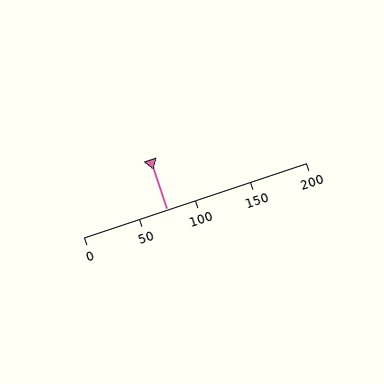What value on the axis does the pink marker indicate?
The marker indicates approximately 75.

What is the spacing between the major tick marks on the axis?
The major ticks are spaced 50 apart.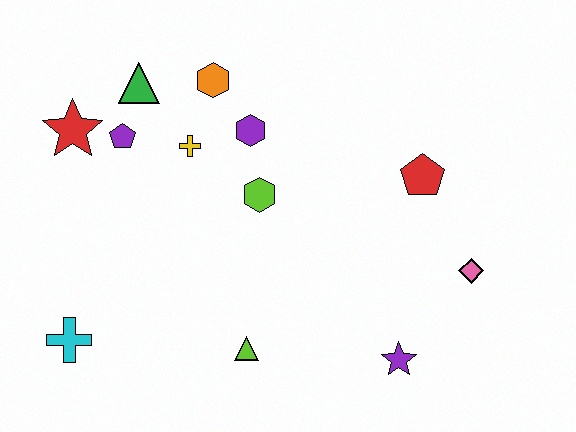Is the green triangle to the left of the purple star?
Yes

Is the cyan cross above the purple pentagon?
No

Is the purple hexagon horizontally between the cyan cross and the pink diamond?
Yes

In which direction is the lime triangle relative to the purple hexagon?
The lime triangle is below the purple hexagon.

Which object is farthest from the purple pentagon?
The pink diamond is farthest from the purple pentagon.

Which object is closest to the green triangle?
The purple pentagon is closest to the green triangle.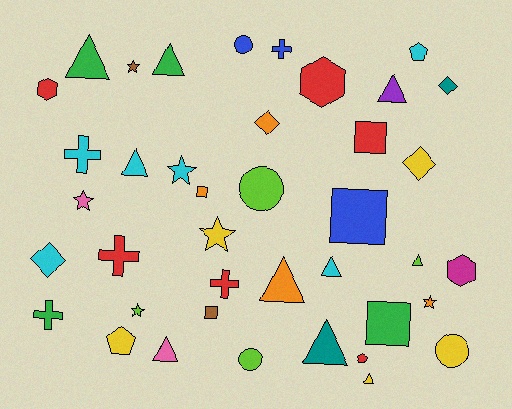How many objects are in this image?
There are 40 objects.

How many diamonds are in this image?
There are 4 diamonds.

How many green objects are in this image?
There are 4 green objects.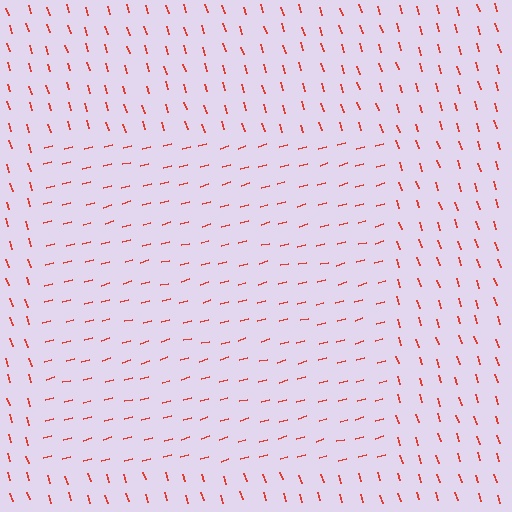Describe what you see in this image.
The image is filled with small red line segments. A rectangle region in the image has lines oriented differently from the surrounding lines, creating a visible texture boundary.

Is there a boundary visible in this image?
Yes, there is a texture boundary formed by a change in line orientation.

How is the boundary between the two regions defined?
The boundary is defined purely by a change in line orientation (approximately 89 degrees difference). All lines are the same color and thickness.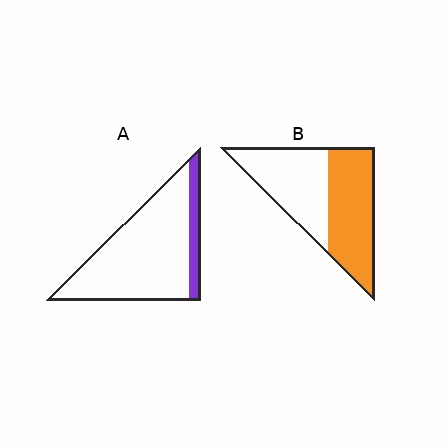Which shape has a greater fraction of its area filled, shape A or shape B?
Shape B.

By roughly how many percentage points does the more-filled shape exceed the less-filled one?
By roughly 35 percentage points (B over A).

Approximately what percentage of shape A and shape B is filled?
A is approximately 15% and B is approximately 50%.